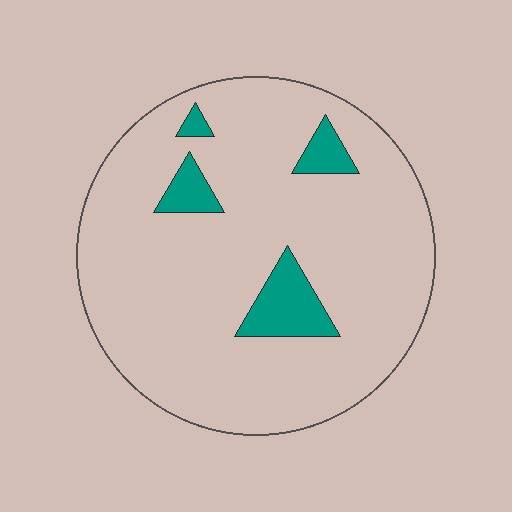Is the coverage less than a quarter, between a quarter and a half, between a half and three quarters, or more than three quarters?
Less than a quarter.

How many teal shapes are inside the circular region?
4.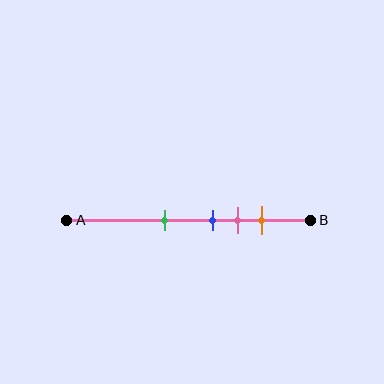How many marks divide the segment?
There are 4 marks dividing the segment.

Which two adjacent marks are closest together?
The blue and pink marks are the closest adjacent pair.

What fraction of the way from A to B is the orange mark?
The orange mark is approximately 80% (0.8) of the way from A to B.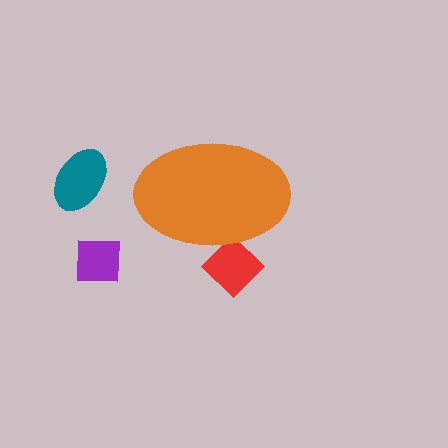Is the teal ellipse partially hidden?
No, the teal ellipse is fully visible.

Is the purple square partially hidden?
No, the purple square is fully visible.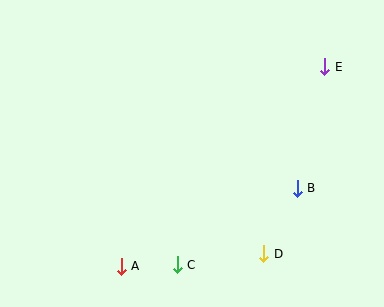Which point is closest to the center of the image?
Point B at (297, 188) is closest to the center.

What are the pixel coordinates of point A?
Point A is at (121, 266).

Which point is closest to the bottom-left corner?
Point A is closest to the bottom-left corner.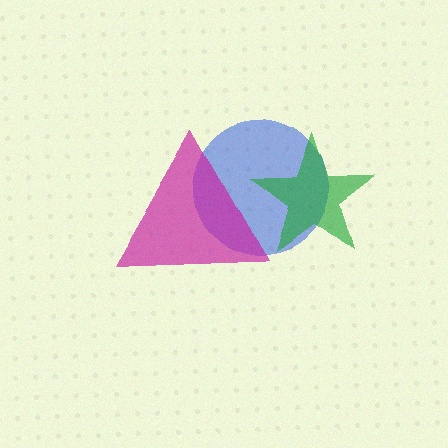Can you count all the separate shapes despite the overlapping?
Yes, there are 3 separate shapes.